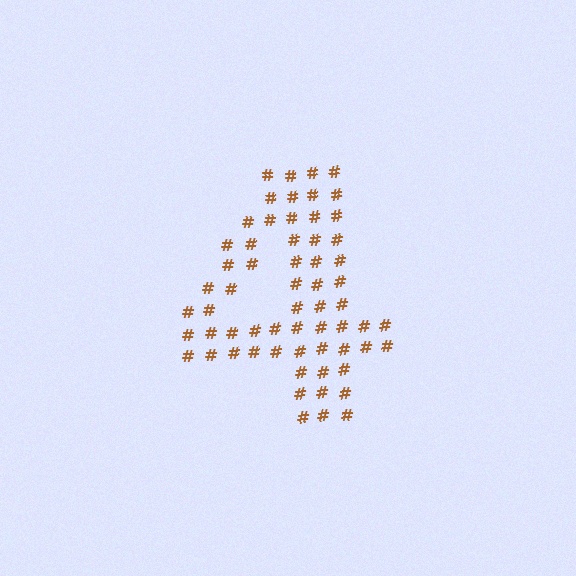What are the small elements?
The small elements are hash symbols.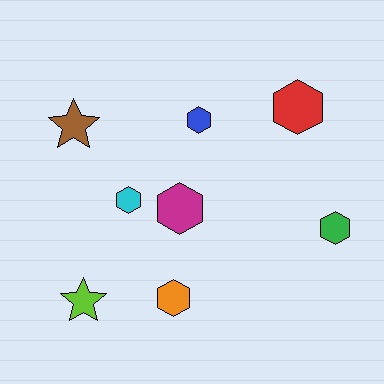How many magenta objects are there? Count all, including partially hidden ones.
There is 1 magenta object.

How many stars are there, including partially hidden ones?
There are 2 stars.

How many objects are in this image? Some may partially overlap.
There are 8 objects.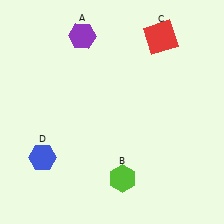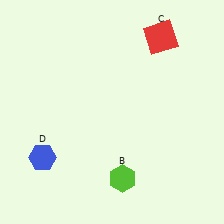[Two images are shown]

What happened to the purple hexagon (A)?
The purple hexagon (A) was removed in Image 2. It was in the top-left area of Image 1.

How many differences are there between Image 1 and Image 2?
There is 1 difference between the two images.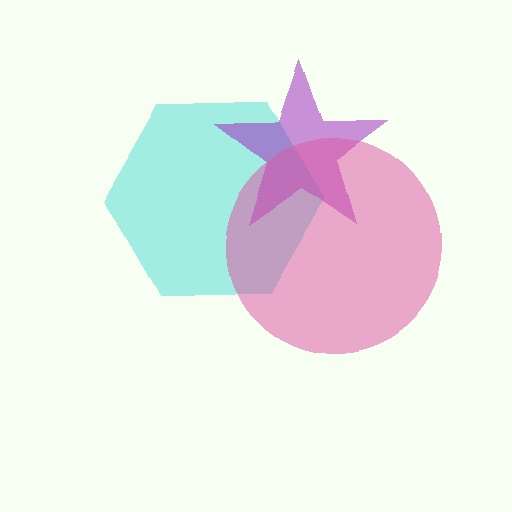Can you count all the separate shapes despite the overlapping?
Yes, there are 3 separate shapes.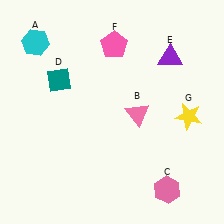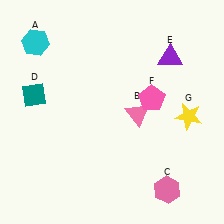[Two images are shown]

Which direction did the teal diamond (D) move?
The teal diamond (D) moved left.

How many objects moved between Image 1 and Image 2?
2 objects moved between the two images.